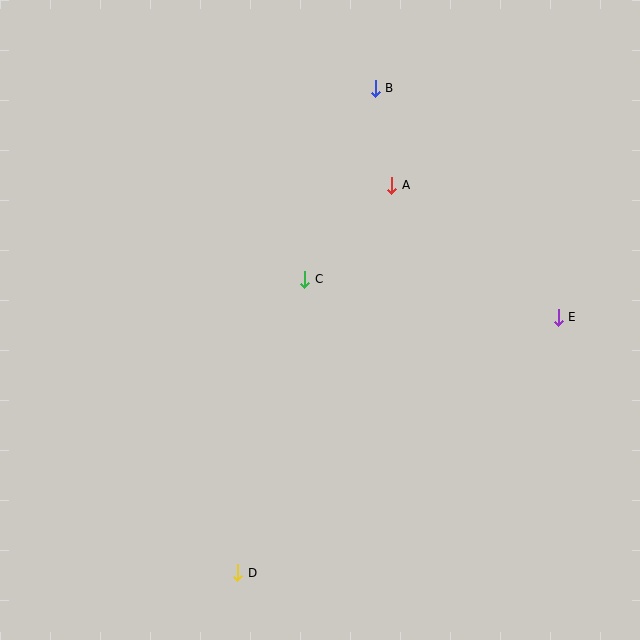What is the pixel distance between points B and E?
The distance between B and E is 293 pixels.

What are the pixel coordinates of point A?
Point A is at (392, 185).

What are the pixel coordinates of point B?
Point B is at (375, 88).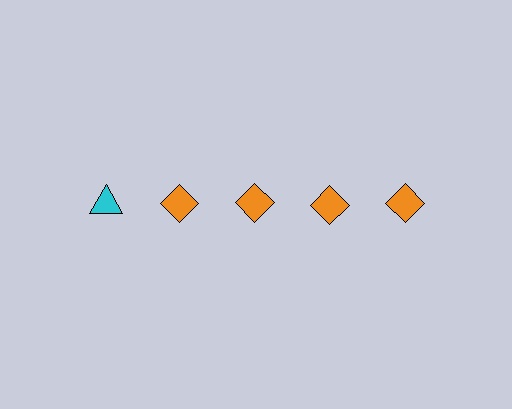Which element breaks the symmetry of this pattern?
The cyan triangle in the top row, leftmost column breaks the symmetry. All other shapes are orange diamonds.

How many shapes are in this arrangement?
There are 5 shapes arranged in a grid pattern.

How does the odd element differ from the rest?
It differs in both color (cyan instead of orange) and shape (triangle instead of diamond).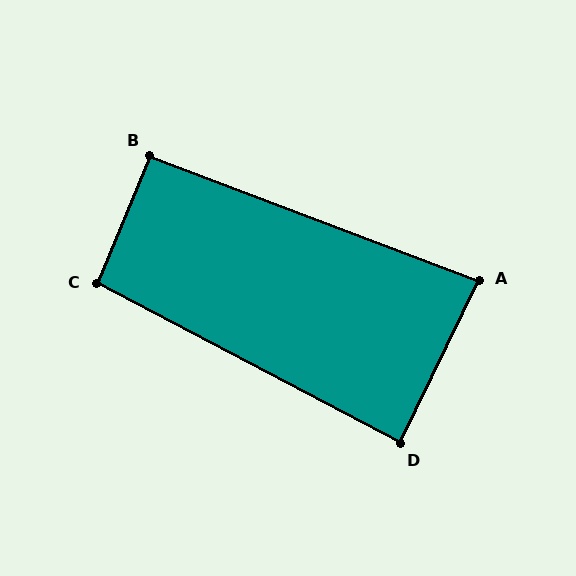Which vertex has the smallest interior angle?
A, at approximately 85 degrees.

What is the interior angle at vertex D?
Approximately 88 degrees (approximately right).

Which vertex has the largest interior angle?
C, at approximately 95 degrees.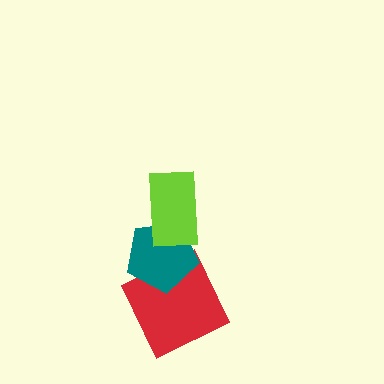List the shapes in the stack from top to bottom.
From top to bottom: the lime rectangle, the teal pentagon, the red square.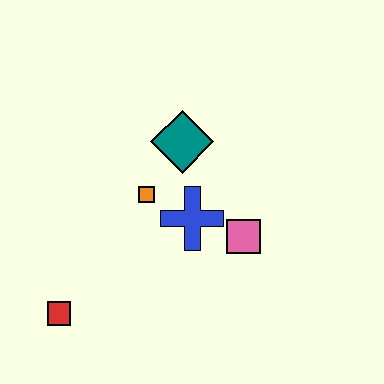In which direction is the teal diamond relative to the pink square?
The teal diamond is above the pink square.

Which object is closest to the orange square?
The blue cross is closest to the orange square.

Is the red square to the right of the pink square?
No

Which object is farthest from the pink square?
The red square is farthest from the pink square.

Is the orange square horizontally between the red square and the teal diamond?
Yes